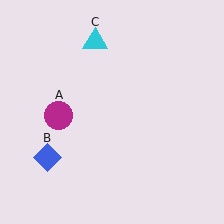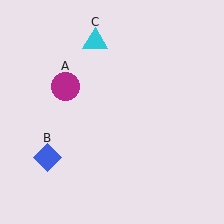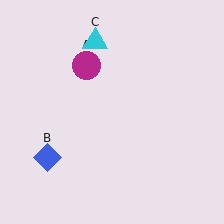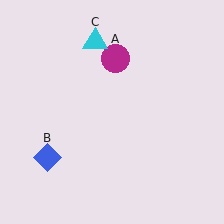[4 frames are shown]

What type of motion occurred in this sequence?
The magenta circle (object A) rotated clockwise around the center of the scene.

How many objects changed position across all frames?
1 object changed position: magenta circle (object A).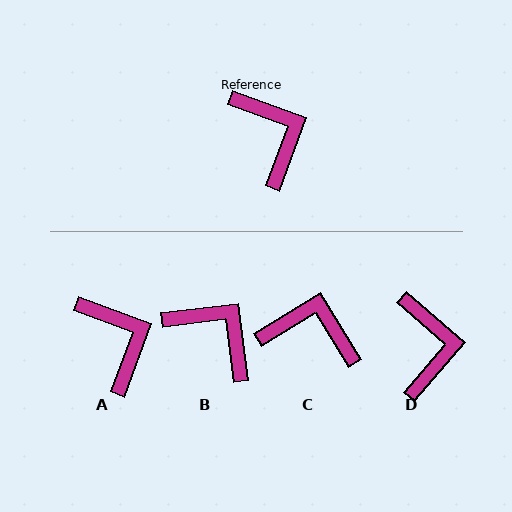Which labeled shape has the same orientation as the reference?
A.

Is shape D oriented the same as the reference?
No, it is off by about 20 degrees.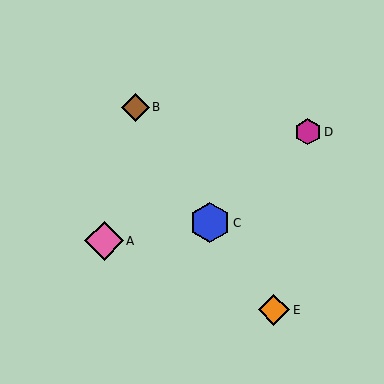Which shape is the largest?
The blue hexagon (labeled C) is the largest.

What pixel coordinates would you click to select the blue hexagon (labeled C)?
Click at (210, 223) to select the blue hexagon C.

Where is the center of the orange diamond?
The center of the orange diamond is at (274, 310).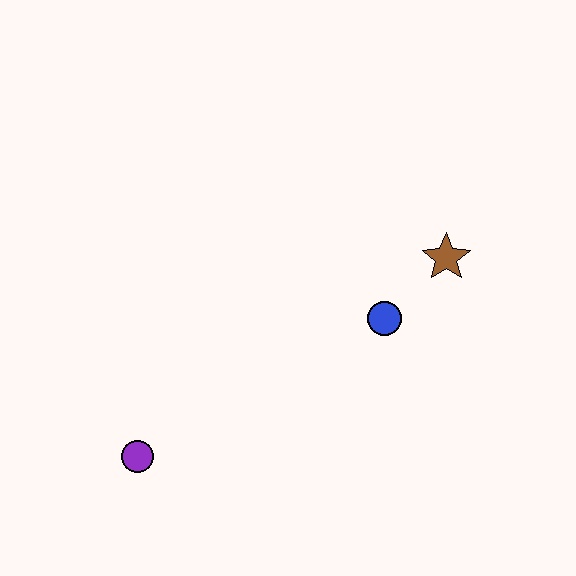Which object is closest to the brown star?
The blue circle is closest to the brown star.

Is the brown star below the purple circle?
No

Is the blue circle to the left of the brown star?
Yes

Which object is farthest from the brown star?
The purple circle is farthest from the brown star.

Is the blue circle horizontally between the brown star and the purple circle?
Yes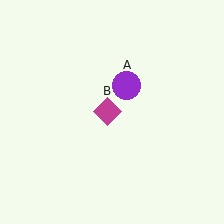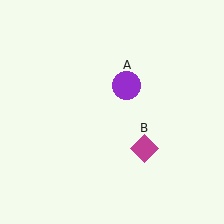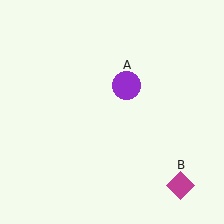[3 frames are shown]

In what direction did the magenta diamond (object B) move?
The magenta diamond (object B) moved down and to the right.